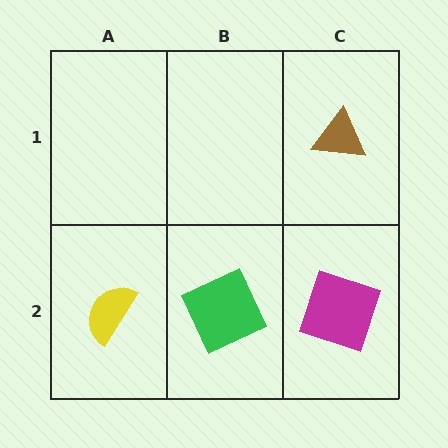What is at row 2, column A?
A yellow semicircle.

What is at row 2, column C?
A magenta square.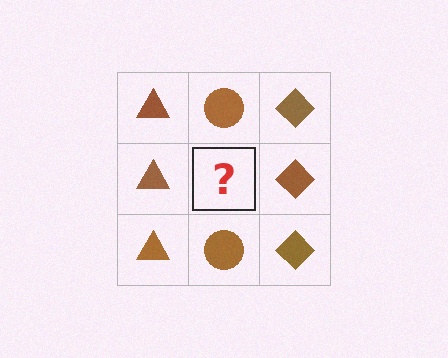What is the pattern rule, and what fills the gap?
The rule is that each column has a consistent shape. The gap should be filled with a brown circle.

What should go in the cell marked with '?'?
The missing cell should contain a brown circle.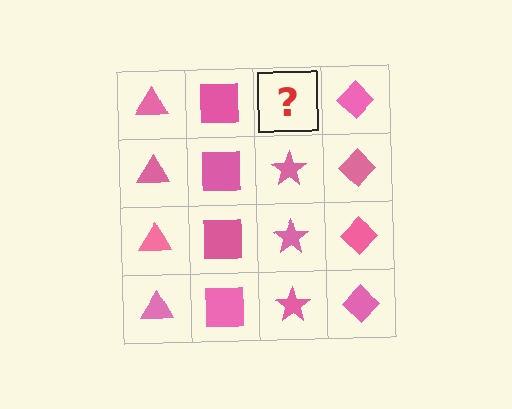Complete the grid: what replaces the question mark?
The question mark should be replaced with a pink star.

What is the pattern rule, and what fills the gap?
The rule is that each column has a consistent shape. The gap should be filled with a pink star.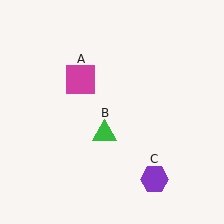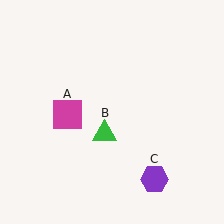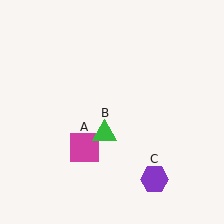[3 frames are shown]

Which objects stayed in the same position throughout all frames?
Green triangle (object B) and purple hexagon (object C) remained stationary.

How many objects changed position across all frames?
1 object changed position: magenta square (object A).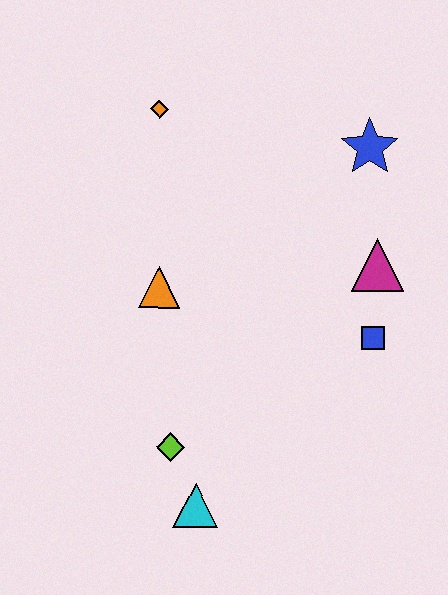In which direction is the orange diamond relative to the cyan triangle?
The orange diamond is above the cyan triangle.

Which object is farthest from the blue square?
The orange diamond is farthest from the blue square.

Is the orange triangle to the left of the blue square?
Yes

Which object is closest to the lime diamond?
The cyan triangle is closest to the lime diamond.